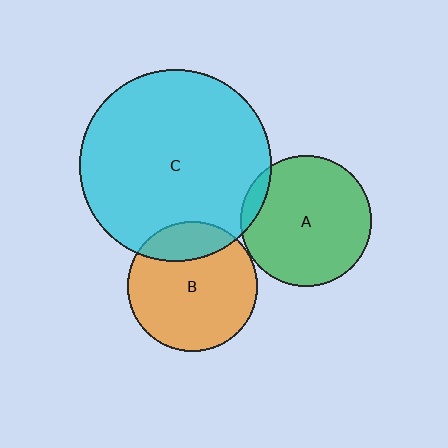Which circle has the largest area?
Circle C (cyan).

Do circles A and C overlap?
Yes.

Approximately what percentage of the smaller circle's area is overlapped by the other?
Approximately 5%.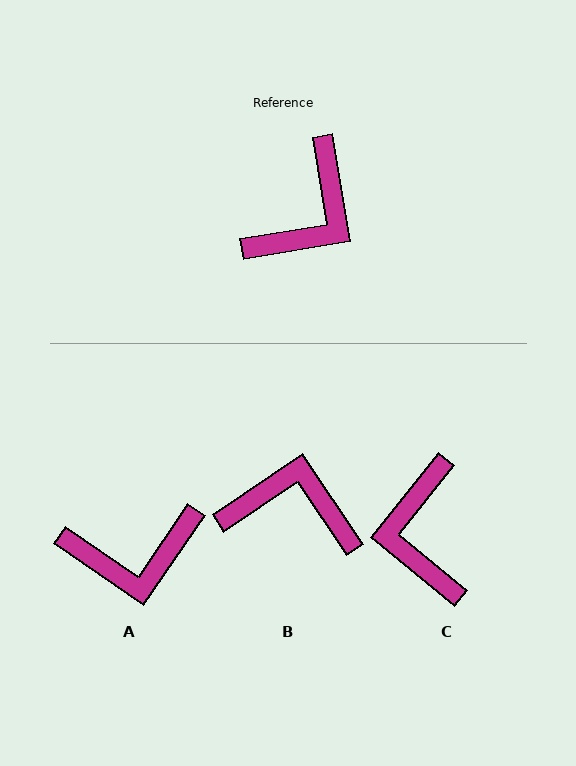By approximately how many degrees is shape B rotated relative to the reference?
Approximately 115 degrees counter-clockwise.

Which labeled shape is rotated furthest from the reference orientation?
C, about 139 degrees away.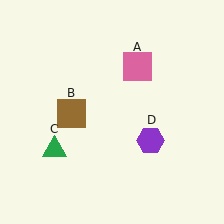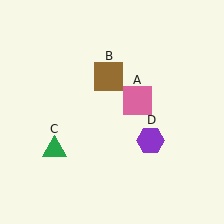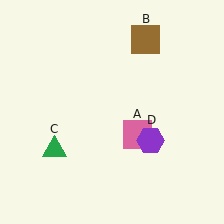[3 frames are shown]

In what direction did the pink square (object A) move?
The pink square (object A) moved down.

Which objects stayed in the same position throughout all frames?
Green triangle (object C) and purple hexagon (object D) remained stationary.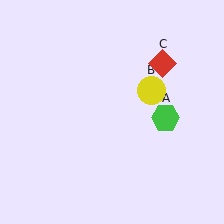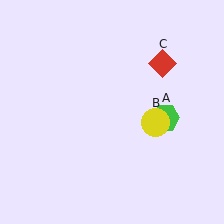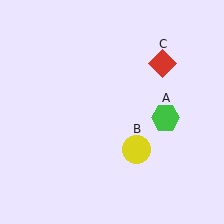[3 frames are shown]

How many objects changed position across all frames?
1 object changed position: yellow circle (object B).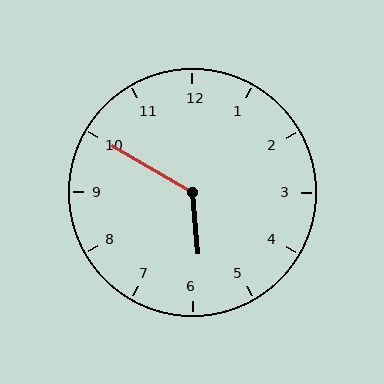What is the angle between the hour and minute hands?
Approximately 125 degrees.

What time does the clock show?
5:50.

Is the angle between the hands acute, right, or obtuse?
It is obtuse.